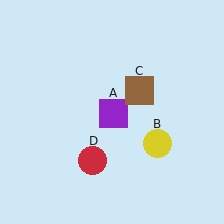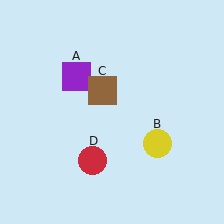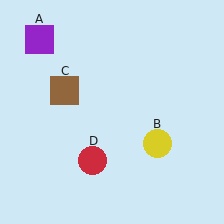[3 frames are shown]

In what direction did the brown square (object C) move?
The brown square (object C) moved left.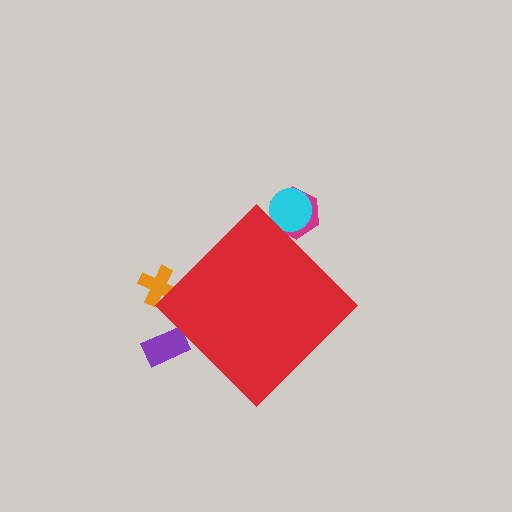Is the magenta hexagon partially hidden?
Yes, the magenta hexagon is partially hidden behind the red diamond.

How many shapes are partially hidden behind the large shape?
4 shapes are partially hidden.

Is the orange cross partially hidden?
Yes, the orange cross is partially hidden behind the red diamond.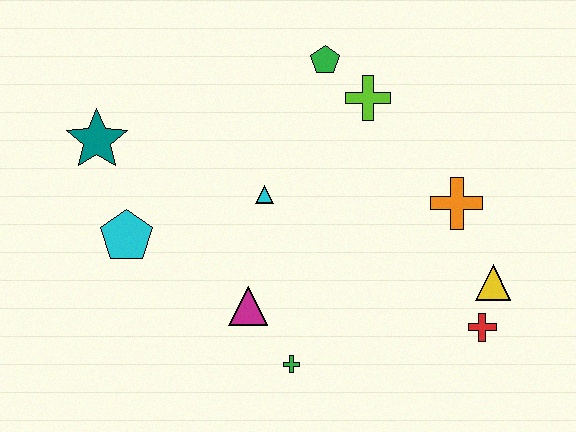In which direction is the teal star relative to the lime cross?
The teal star is to the left of the lime cross.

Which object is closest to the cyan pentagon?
The teal star is closest to the cyan pentagon.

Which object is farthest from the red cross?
The teal star is farthest from the red cross.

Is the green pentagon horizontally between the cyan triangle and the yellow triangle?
Yes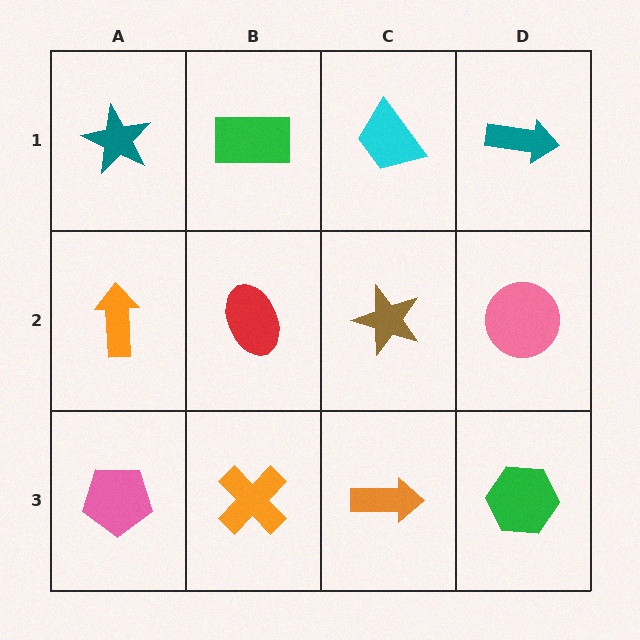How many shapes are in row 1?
4 shapes.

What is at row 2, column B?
A red ellipse.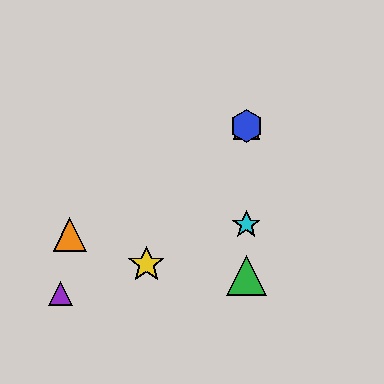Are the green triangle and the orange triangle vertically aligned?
No, the green triangle is at x≈246 and the orange triangle is at x≈70.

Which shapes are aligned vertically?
The red triangle, the blue hexagon, the green triangle, the cyan star are aligned vertically.